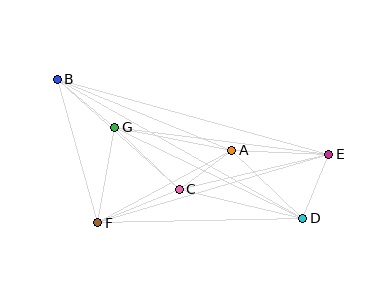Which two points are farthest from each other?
Points B and D are farthest from each other.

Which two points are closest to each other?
Points A and C are closest to each other.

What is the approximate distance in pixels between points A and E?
The distance between A and E is approximately 97 pixels.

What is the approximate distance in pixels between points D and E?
The distance between D and E is approximately 69 pixels.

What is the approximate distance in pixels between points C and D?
The distance between C and D is approximately 127 pixels.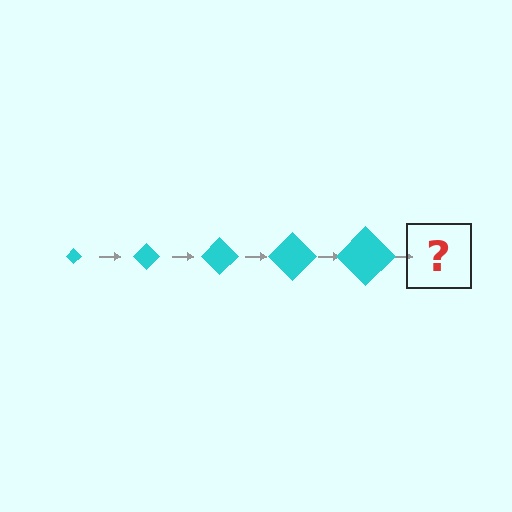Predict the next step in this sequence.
The next step is a cyan diamond, larger than the previous one.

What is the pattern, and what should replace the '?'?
The pattern is that the diamond gets progressively larger each step. The '?' should be a cyan diamond, larger than the previous one.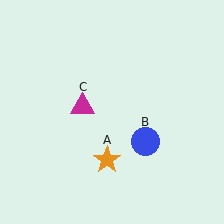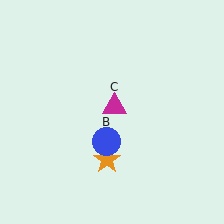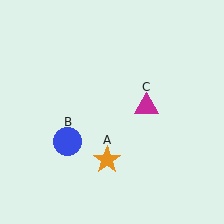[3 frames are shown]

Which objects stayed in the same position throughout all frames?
Orange star (object A) remained stationary.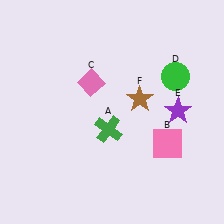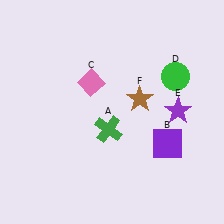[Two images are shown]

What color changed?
The square (B) changed from pink in Image 1 to purple in Image 2.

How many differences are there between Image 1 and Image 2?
There is 1 difference between the two images.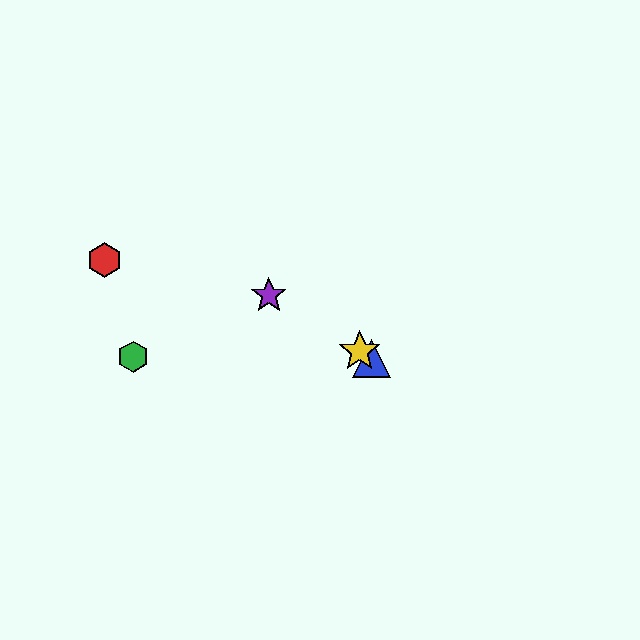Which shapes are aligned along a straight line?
The blue triangle, the yellow star, the purple star are aligned along a straight line.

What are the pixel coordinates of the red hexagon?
The red hexagon is at (104, 260).